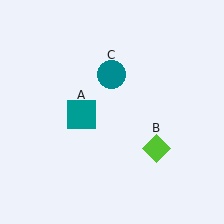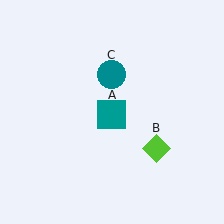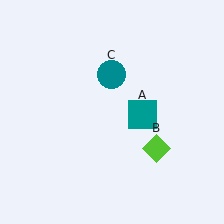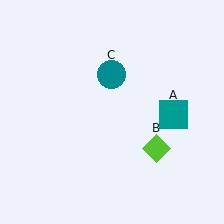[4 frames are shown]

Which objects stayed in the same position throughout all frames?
Lime diamond (object B) and teal circle (object C) remained stationary.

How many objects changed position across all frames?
1 object changed position: teal square (object A).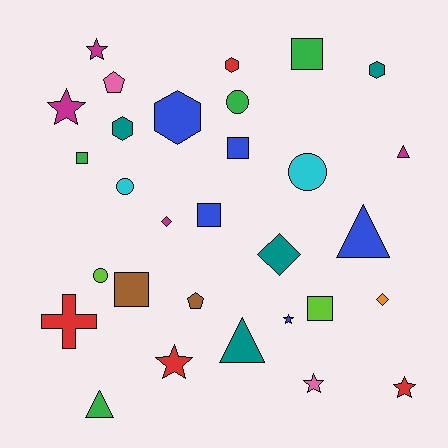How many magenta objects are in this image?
There are 4 magenta objects.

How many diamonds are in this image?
There are 3 diamonds.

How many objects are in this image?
There are 30 objects.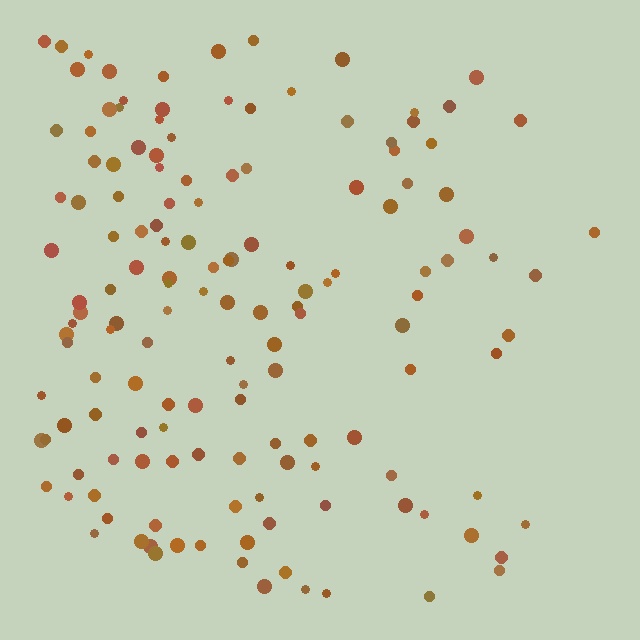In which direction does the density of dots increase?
From right to left, with the left side densest.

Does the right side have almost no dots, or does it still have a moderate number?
Still a moderate number, just noticeably fewer than the left.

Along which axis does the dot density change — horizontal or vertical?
Horizontal.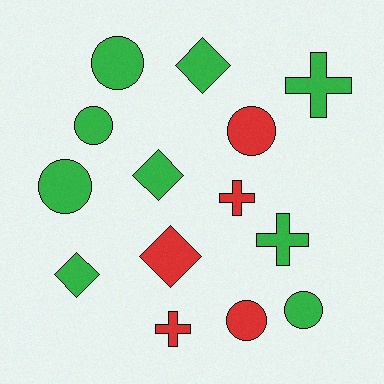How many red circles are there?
There are 2 red circles.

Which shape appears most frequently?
Circle, with 6 objects.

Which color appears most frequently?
Green, with 9 objects.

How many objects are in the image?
There are 14 objects.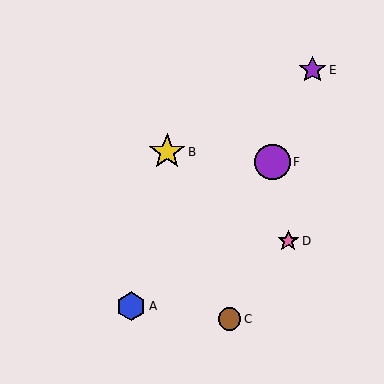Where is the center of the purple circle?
The center of the purple circle is at (273, 162).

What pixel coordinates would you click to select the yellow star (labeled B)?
Click at (167, 152) to select the yellow star B.